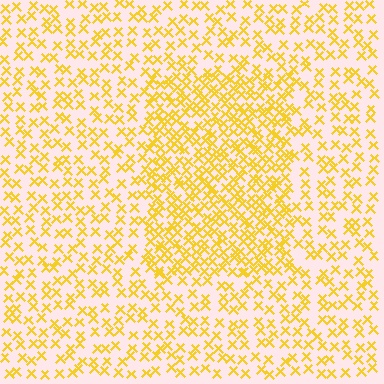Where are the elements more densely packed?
The elements are more densely packed inside the rectangle boundary.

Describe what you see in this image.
The image contains small yellow elements arranged at two different densities. A rectangle-shaped region is visible where the elements are more densely packed than the surrounding area.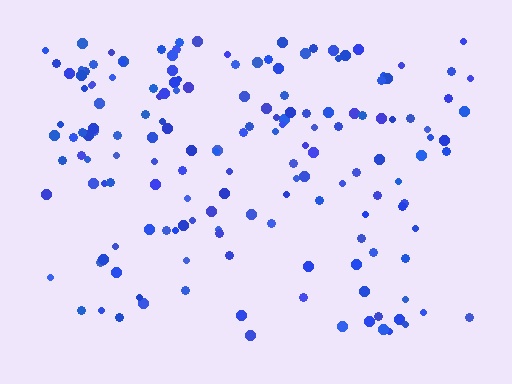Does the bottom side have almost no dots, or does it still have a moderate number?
Still a moderate number, just noticeably fewer than the top.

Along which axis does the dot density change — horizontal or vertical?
Vertical.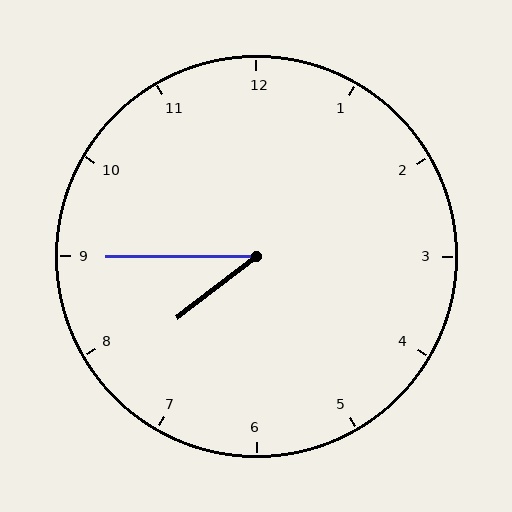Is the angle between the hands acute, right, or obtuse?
It is acute.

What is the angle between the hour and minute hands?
Approximately 38 degrees.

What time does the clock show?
7:45.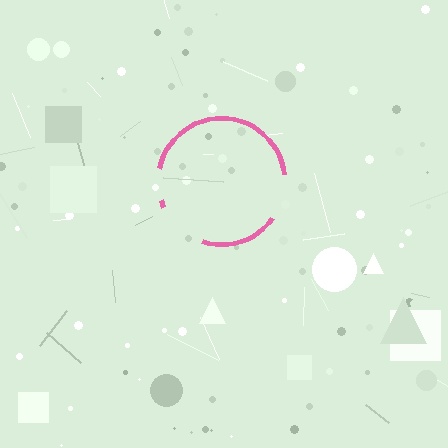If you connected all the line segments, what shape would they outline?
They would outline a circle.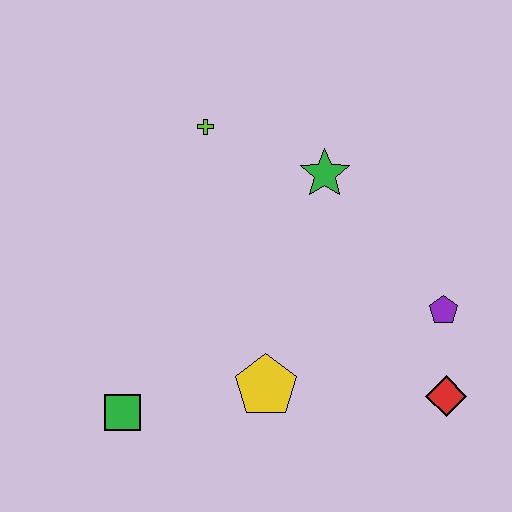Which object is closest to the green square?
The yellow pentagon is closest to the green square.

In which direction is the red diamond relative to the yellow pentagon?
The red diamond is to the right of the yellow pentagon.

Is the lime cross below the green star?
No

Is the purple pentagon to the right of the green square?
Yes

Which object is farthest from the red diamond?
The lime cross is farthest from the red diamond.